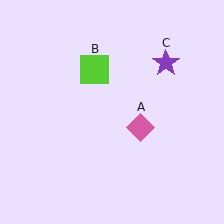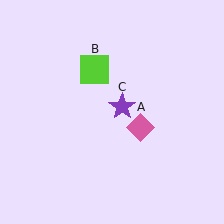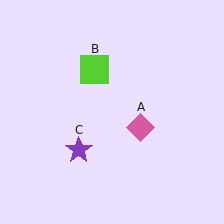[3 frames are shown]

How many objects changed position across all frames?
1 object changed position: purple star (object C).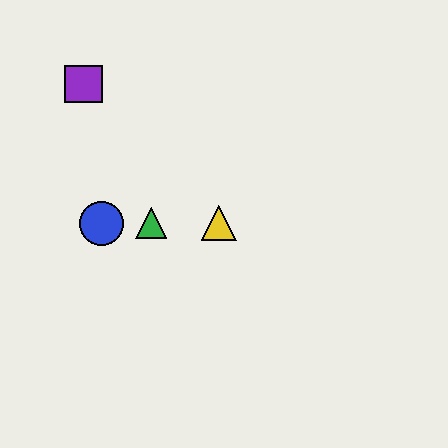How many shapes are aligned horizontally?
4 shapes (the red circle, the blue circle, the green triangle, the yellow triangle) are aligned horizontally.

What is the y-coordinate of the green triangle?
The green triangle is at y≈223.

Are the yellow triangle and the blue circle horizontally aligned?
Yes, both are at y≈223.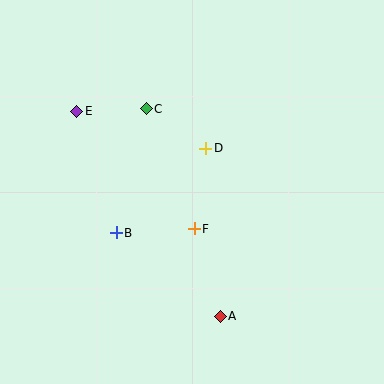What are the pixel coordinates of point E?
Point E is at (77, 111).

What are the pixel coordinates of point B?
Point B is at (116, 233).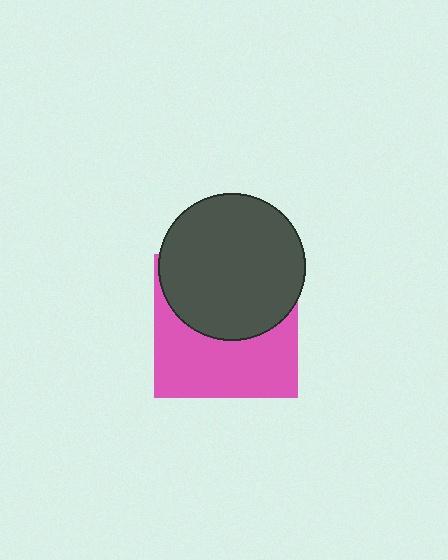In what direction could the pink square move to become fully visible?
The pink square could move down. That would shift it out from behind the dark gray circle entirely.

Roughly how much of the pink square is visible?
About half of it is visible (roughly 50%).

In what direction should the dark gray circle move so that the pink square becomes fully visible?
The dark gray circle should move up. That is the shortest direction to clear the overlap and leave the pink square fully visible.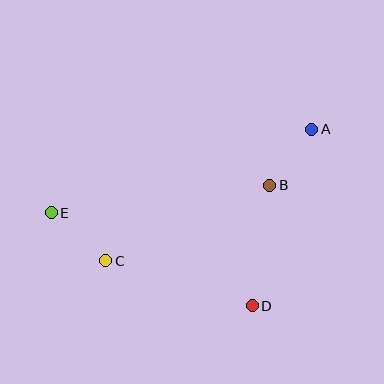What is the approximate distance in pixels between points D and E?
The distance between D and E is approximately 222 pixels.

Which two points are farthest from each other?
Points A and E are farthest from each other.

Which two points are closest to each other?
Points A and B are closest to each other.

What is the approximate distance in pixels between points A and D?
The distance between A and D is approximately 186 pixels.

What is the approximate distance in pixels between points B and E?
The distance between B and E is approximately 220 pixels.